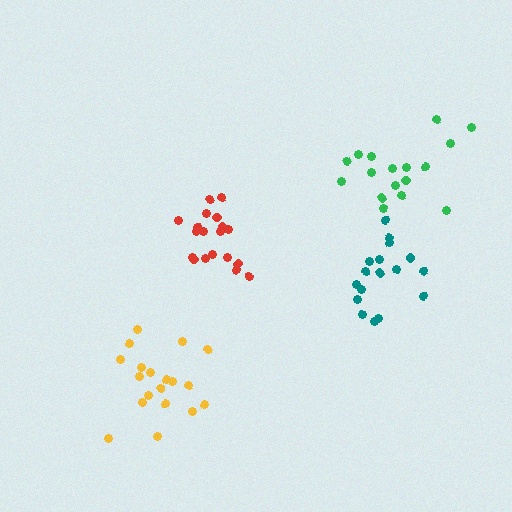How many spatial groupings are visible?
There are 4 spatial groupings.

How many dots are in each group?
Group 1: 19 dots, Group 2: 17 dots, Group 3: 19 dots, Group 4: 17 dots (72 total).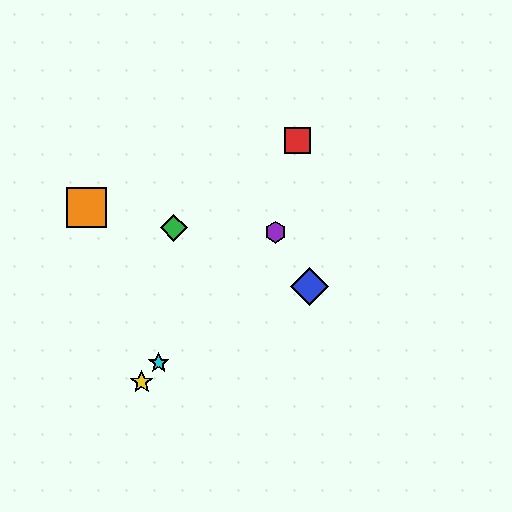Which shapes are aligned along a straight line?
The yellow star, the purple hexagon, the cyan star are aligned along a straight line.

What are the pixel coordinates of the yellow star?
The yellow star is at (142, 382).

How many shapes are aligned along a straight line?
3 shapes (the yellow star, the purple hexagon, the cyan star) are aligned along a straight line.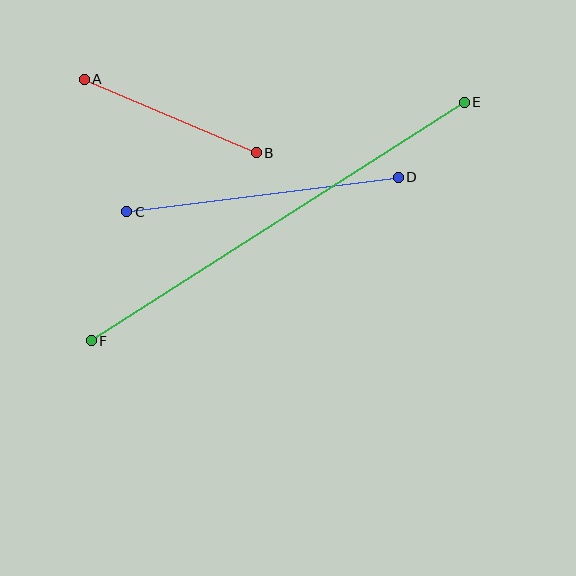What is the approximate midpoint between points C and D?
The midpoint is at approximately (262, 194) pixels.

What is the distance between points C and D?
The distance is approximately 274 pixels.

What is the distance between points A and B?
The distance is approximately 187 pixels.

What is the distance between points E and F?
The distance is approximately 443 pixels.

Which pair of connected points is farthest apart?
Points E and F are farthest apart.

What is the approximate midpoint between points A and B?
The midpoint is at approximately (170, 116) pixels.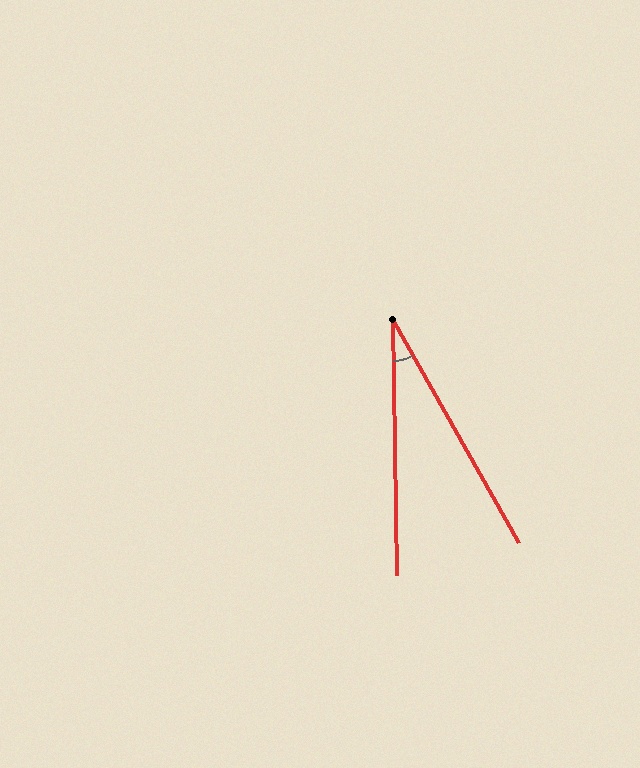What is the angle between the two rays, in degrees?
Approximately 29 degrees.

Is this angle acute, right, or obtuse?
It is acute.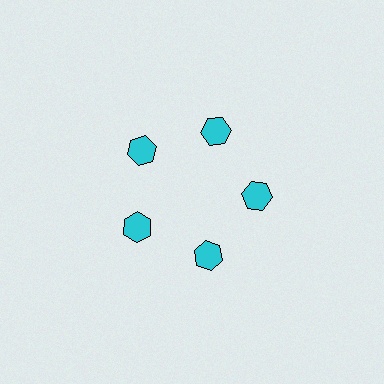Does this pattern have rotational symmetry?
Yes, this pattern has 5-fold rotational symmetry. It looks the same after rotating 72 degrees around the center.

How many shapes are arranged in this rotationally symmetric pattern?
There are 5 shapes, arranged in 5 groups of 1.